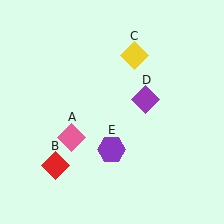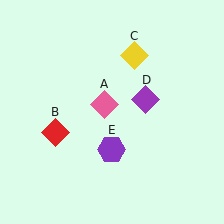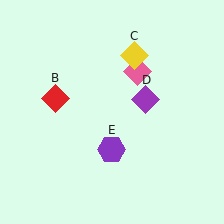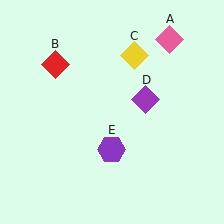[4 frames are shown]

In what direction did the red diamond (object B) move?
The red diamond (object B) moved up.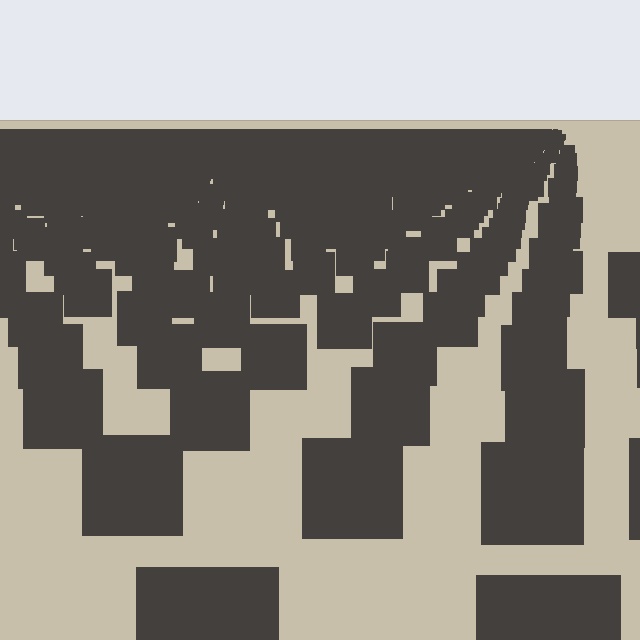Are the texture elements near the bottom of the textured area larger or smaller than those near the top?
Larger. Near the bottom, elements are closer to the viewer and appear at a bigger on-screen size.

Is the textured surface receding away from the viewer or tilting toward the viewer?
The surface is receding away from the viewer. Texture elements get smaller and denser toward the top.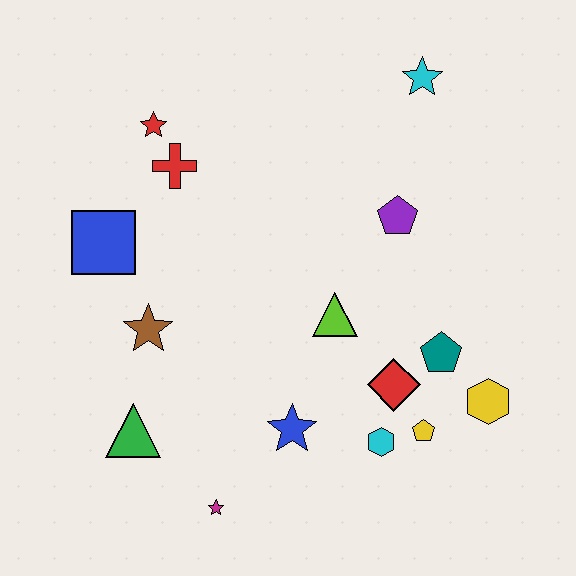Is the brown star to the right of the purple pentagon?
No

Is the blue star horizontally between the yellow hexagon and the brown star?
Yes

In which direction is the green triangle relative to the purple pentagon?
The green triangle is to the left of the purple pentagon.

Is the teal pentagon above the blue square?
No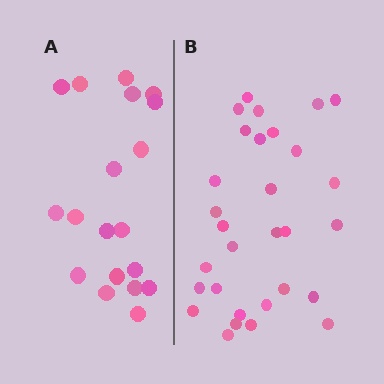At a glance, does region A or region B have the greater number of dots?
Region B (the right region) has more dots.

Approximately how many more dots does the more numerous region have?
Region B has roughly 12 or so more dots than region A.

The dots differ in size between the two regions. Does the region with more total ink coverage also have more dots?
No. Region A has more total ink coverage because its dots are larger, but region B actually contains more individual dots. Total area can be misleading — the number of items is what matters here.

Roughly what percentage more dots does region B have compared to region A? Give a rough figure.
About 60% more.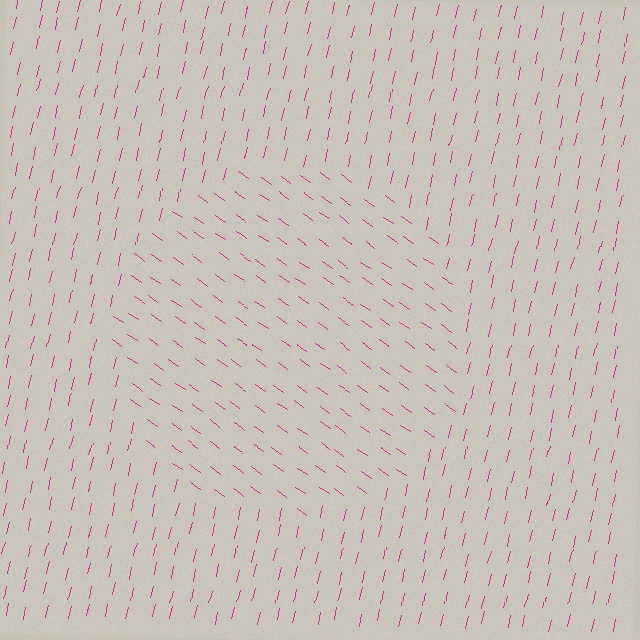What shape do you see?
I see a circle.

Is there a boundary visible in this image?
Yes, there is a texture boundary formed by a change in line orientation.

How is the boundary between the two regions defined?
The boundary is defined purely by a change in line orientation (approximately 68 degrees difference). All lines are the same color and thickness.